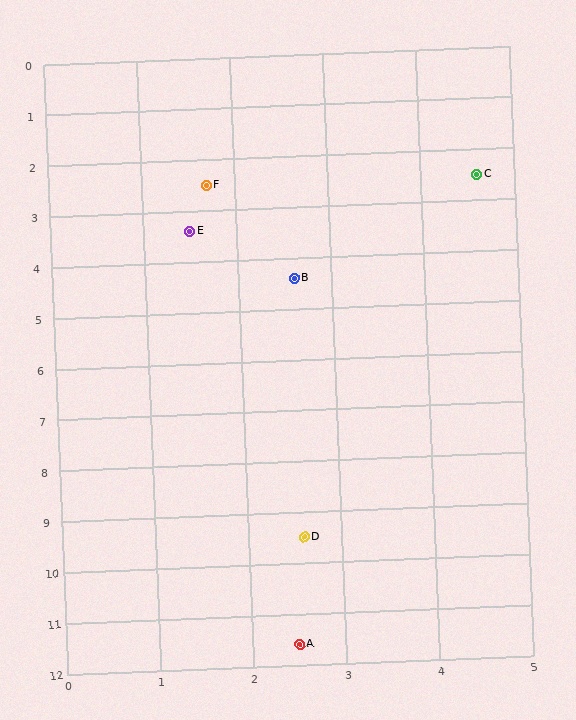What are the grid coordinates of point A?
Point A is at approximately (2.5, 11.6).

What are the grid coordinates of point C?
Point C is at approximately (4.6, 2.5).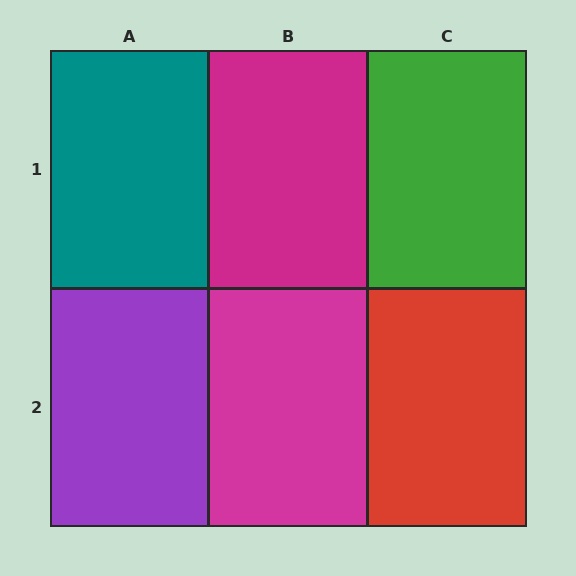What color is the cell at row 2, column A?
Purple.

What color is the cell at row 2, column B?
Magenta.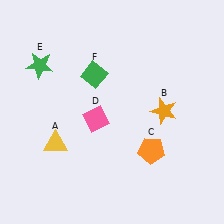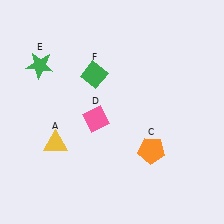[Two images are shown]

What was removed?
The orange star (B) was removed in Image 2.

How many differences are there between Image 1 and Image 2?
There is 1 difference between the two images.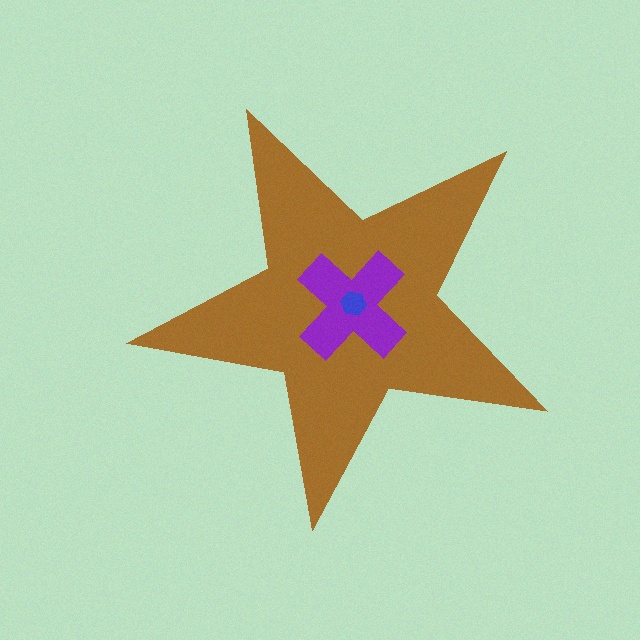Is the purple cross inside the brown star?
Yes.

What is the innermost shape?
The blue hexagon.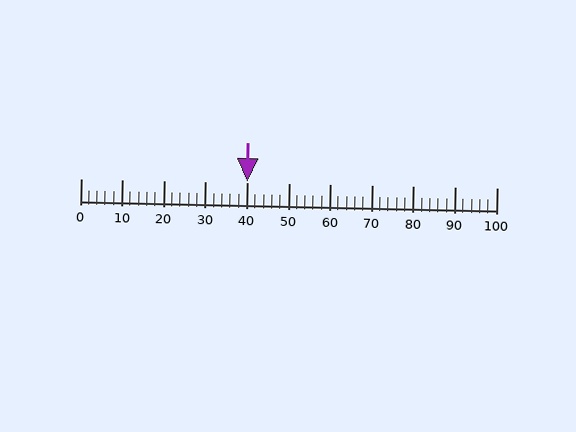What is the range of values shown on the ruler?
The ruler shows values from 0 to 100.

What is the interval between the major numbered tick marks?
The major tick marks are spaced 10 units apart.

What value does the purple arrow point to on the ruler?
The purple arrow points to approximately 40.